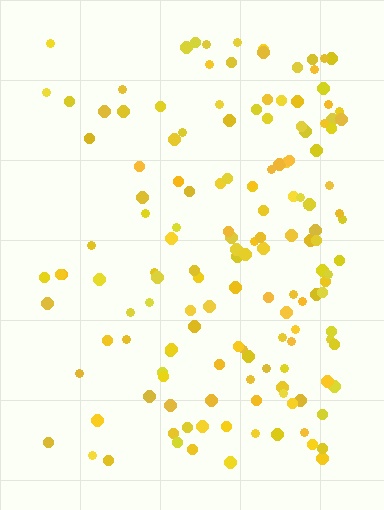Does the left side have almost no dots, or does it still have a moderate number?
Still a moderate number, just noticeably fewer than the right.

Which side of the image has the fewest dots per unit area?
The left.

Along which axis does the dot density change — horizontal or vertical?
Horizontal.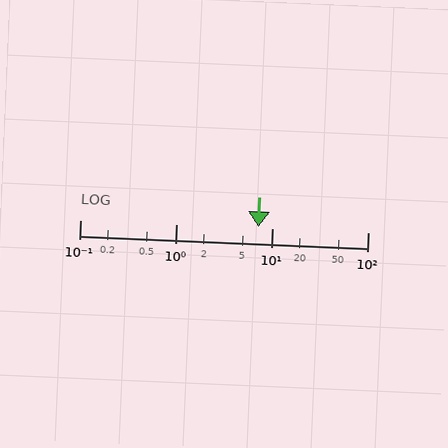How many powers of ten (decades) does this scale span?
The scale spans 3 decades, from 0.1 to 100.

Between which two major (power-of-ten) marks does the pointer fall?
The pointer is between 1 and 10.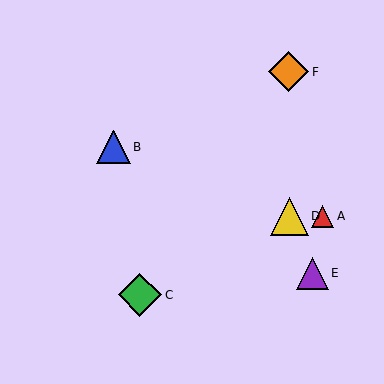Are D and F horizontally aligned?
No, D is at y≈216 and F is at y≈72.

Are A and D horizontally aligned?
Yes, both are at y≈216.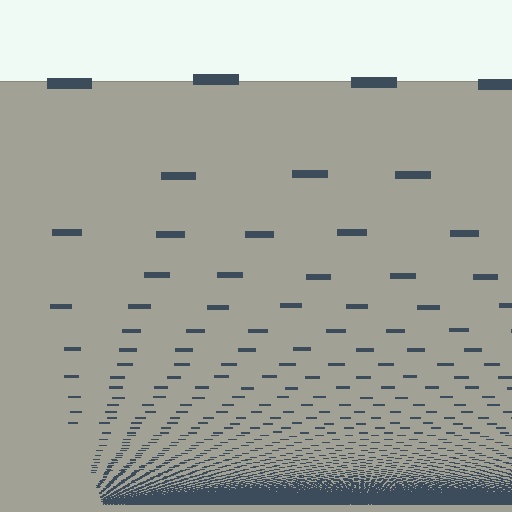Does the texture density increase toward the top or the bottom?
Density increases toward the bottom.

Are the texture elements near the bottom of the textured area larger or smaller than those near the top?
Smaller. The gradient is inverted — elements near the bottom are smaller and denser.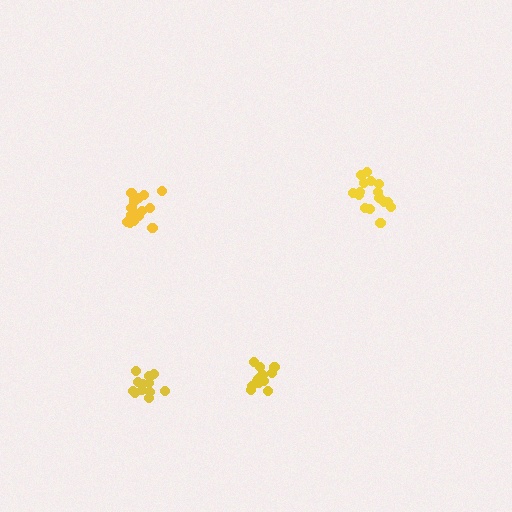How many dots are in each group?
Group 1: 14 dots, Group 2: 16 dots, Group 3: 13 dots, Group 4: 18 dots (61 total).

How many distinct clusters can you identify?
There are 4 distinct clusters.